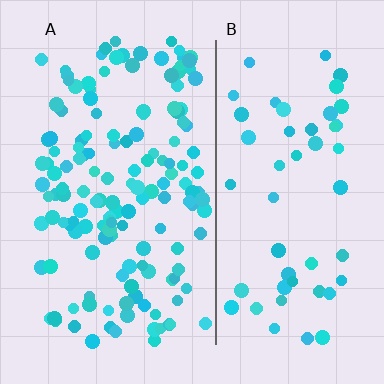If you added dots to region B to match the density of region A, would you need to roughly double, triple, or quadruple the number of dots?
Approximately triple.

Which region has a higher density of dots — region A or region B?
A (the left).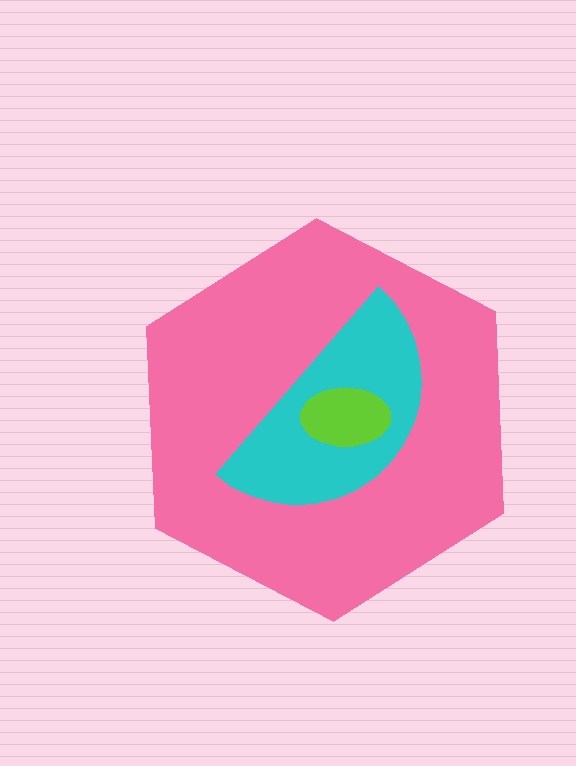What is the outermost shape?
The pink hexagon.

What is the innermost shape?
The lime ellipse.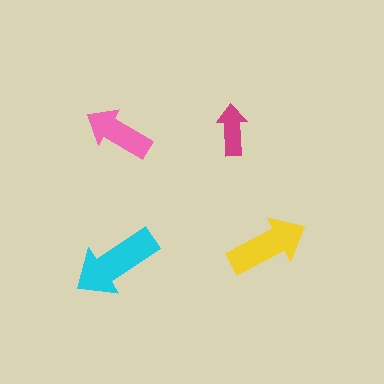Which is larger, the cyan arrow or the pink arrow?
The cyan one.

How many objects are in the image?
There are 4 objects in the image.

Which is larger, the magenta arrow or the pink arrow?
The pink one.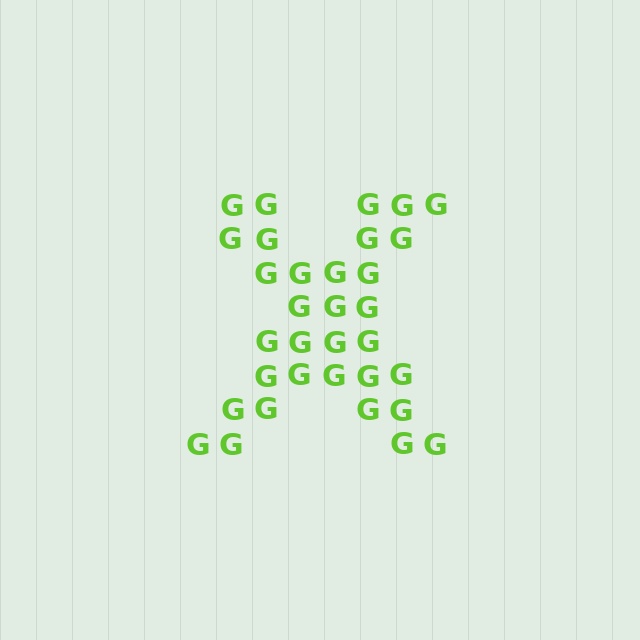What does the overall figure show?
The overall figure shows the letter X.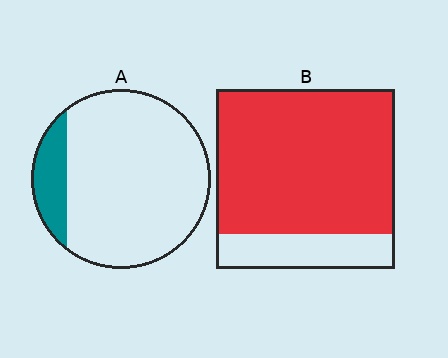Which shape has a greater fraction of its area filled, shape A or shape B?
Shape B.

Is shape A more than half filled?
No.